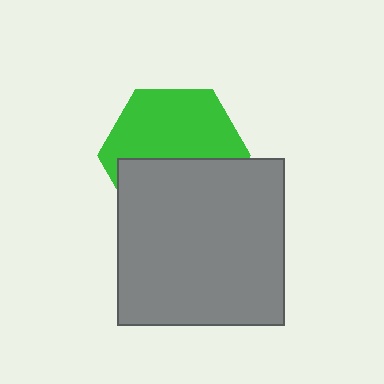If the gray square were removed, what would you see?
You would see the complete green hexagon.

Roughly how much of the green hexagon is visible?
About half of it is visible (roughly 54%).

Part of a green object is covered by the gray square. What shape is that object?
It is a hexagon.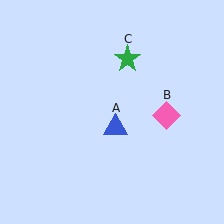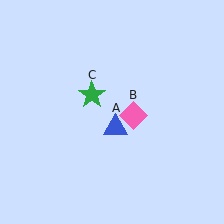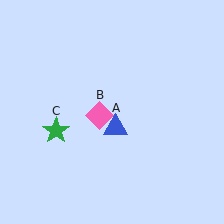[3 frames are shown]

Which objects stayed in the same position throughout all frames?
Blue triangle (object A) remained stationary.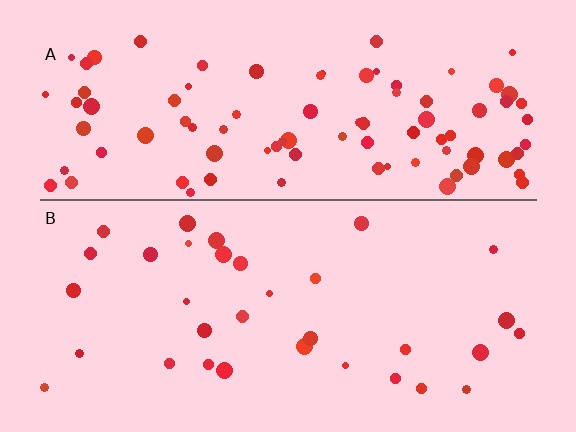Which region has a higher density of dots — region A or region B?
A (the top).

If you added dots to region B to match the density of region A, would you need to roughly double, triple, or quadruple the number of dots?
Approximately triple.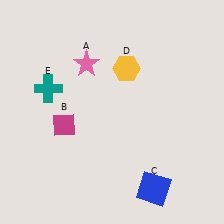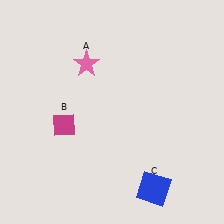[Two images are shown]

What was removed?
The teal cross (E), the yellow hexagon (D) were removed in Image 2.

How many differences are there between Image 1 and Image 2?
There are 2 differences between the two images.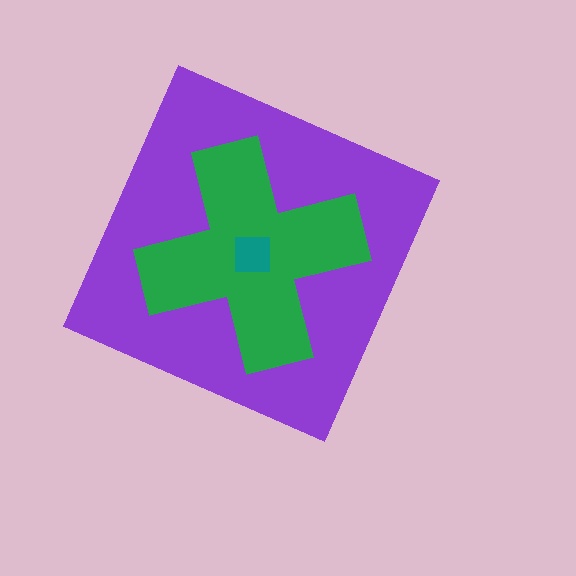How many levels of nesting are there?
3.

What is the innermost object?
The teal square.